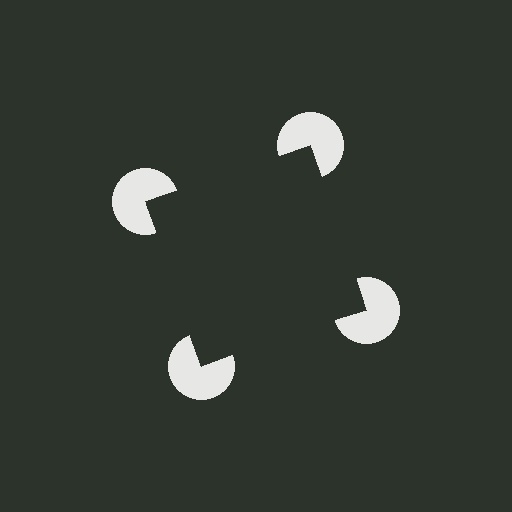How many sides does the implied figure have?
4 sides.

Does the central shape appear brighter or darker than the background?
It typically appears slightly darker than the background, even though no actual brightness change is drawn.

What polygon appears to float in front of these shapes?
An illusory square — its edges are inferred from the aligned wedge cuts in the pac-man discs, not physically drawn.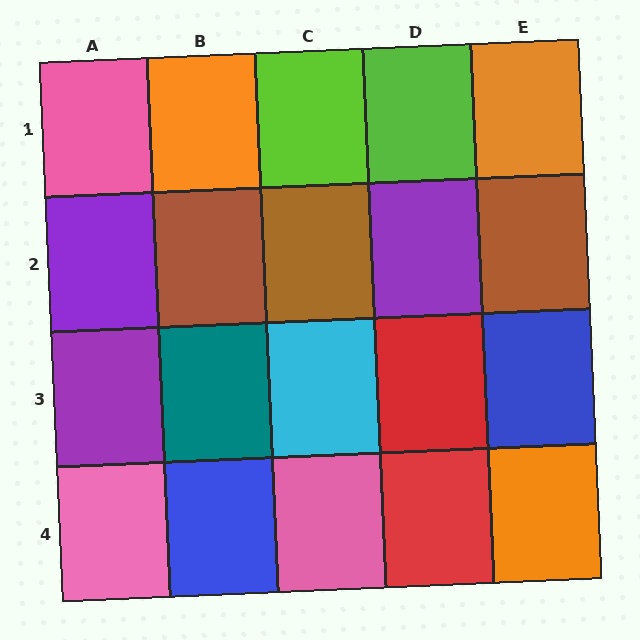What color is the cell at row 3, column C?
Cyan.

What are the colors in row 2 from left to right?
Purple, brown, brown, purple, brown.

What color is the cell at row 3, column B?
Teal.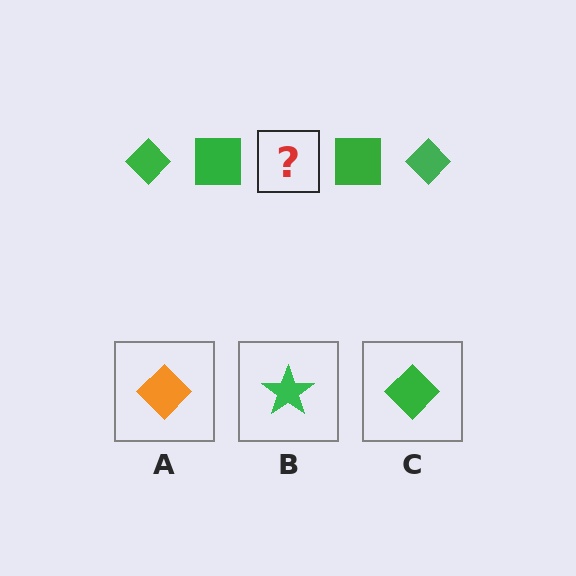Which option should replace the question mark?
Option C.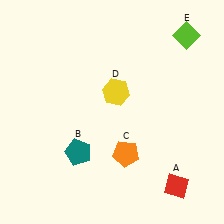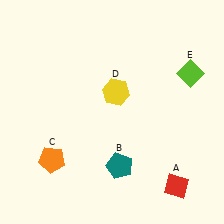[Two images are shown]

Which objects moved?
The objects that moved are: the teal pentagon (B), the orange pentagon (C), the lime diamond (E).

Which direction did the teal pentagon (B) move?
The teal pentagon (B) moved right.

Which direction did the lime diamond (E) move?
The lime diamond (E) moved down.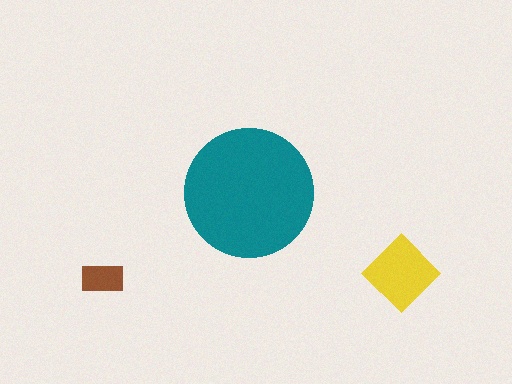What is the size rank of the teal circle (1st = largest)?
1st.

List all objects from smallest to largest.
The brown rectangle, the yellow diamond, the teal circle.